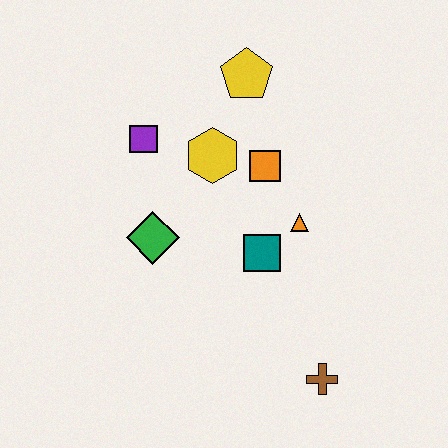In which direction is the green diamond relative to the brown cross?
The green diamond is to the left of the brown cross.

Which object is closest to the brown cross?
The teal square is closest to the brown cross.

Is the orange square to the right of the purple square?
Yes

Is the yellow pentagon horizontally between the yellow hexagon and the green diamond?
No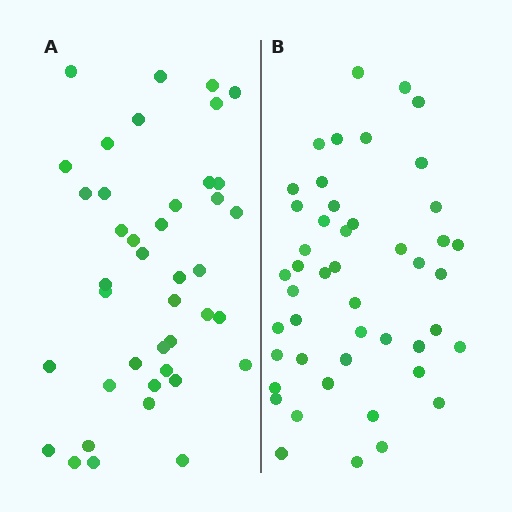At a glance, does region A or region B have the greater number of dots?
Region B (the right region) has more dots.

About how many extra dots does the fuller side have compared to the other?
Region B has about 6 more dots than region A.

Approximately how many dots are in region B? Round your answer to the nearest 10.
About 50 dots. (The exact count is 47, which rounds to 50.)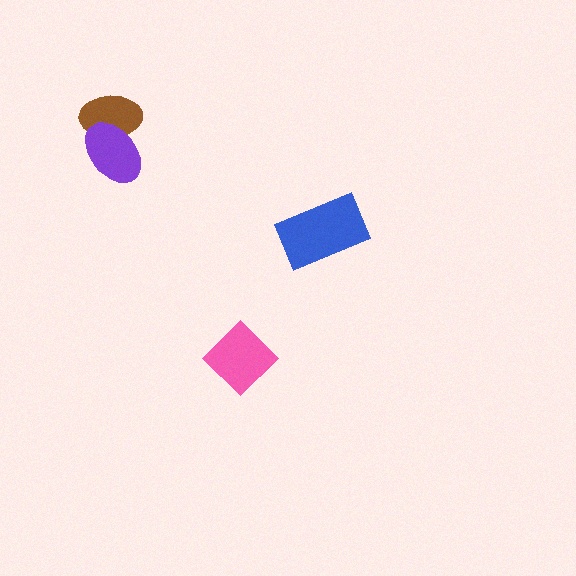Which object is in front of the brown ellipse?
The purple ellipse is in front of the brown ellipse.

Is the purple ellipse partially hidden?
No, no other shape covers it.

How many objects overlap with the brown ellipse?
1 object overlaps with the brown ellipse.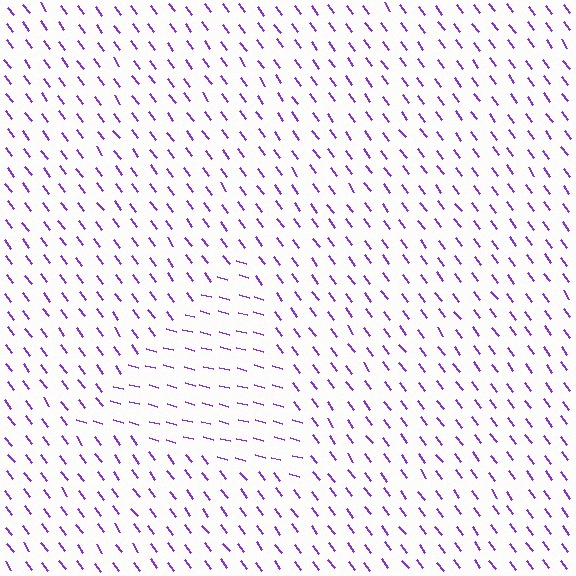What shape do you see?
I see a triangle.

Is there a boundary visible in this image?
Yes, there is a texture boundary formed by a change in line orientation.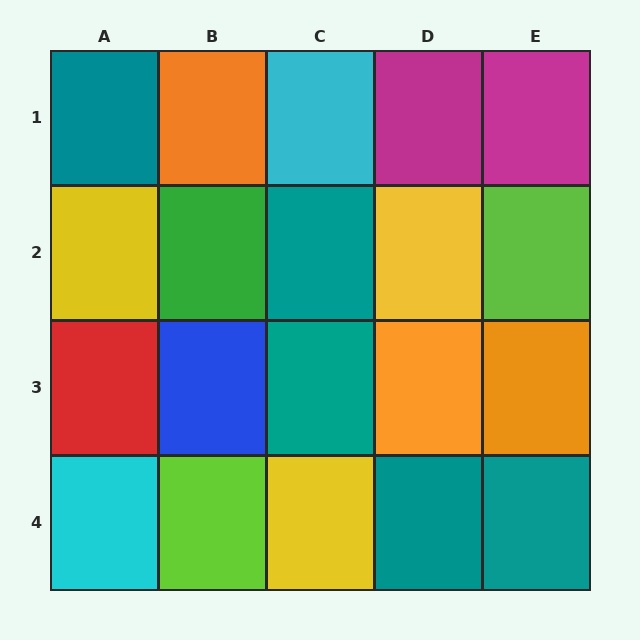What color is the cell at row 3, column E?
Orange.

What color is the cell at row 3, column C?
Teal.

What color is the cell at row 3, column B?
Blue.